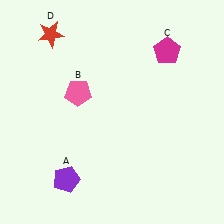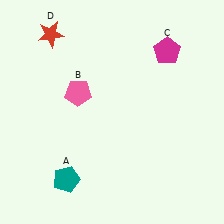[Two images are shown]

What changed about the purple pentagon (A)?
In Image 1, A is purple. In Image 2, it changed to teal.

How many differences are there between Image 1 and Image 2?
There is 1 difference between the two images.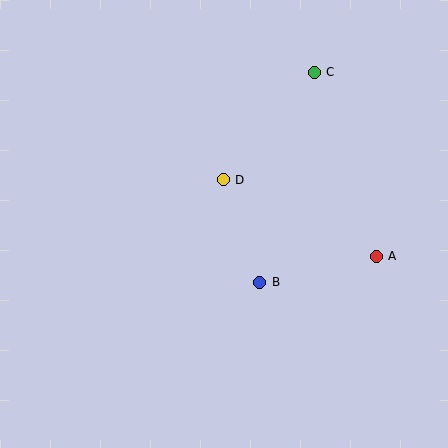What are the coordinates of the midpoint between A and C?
The midpoint between A and C is at (345, 164).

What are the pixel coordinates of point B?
Point B is at (260, 282).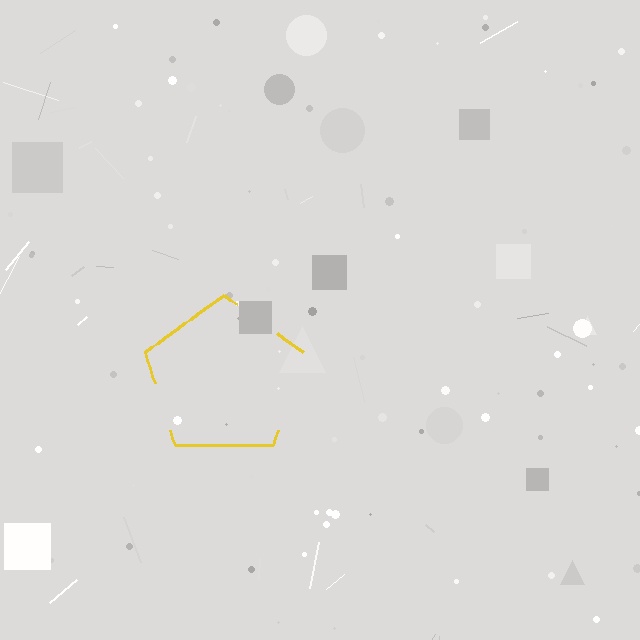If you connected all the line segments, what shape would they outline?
They would outline a pentagon.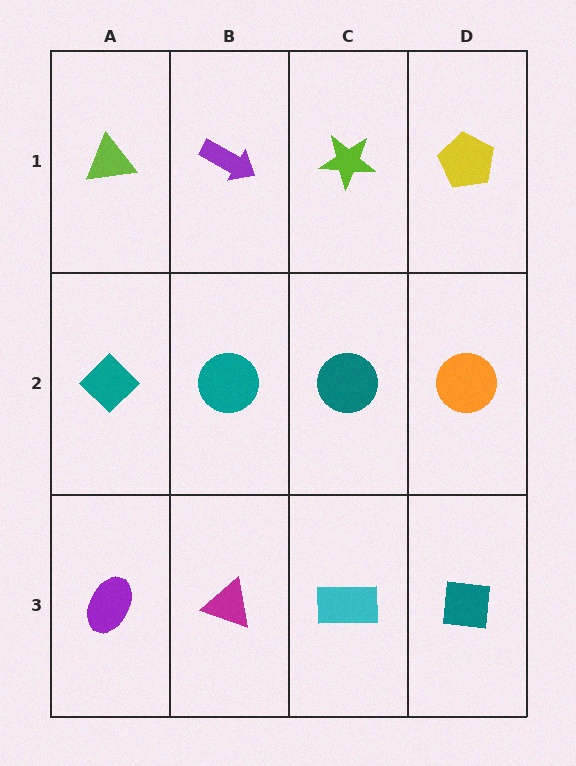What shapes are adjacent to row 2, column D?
A yellow pentagon (row 1, column D), a teal square (row 3, column D), a teal circle (row 2, column C).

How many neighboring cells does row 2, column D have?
3.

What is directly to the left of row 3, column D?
A cyan rectangle.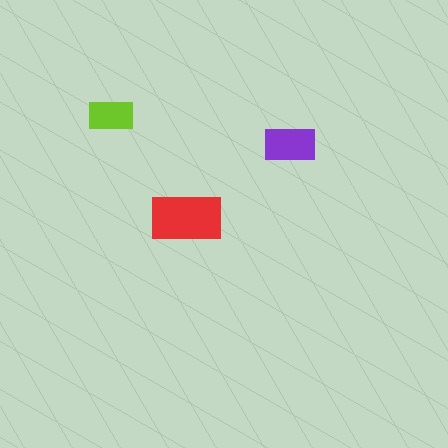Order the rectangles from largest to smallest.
the red one, the purple one, the lime one.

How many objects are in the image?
There are 3 objects in the image.